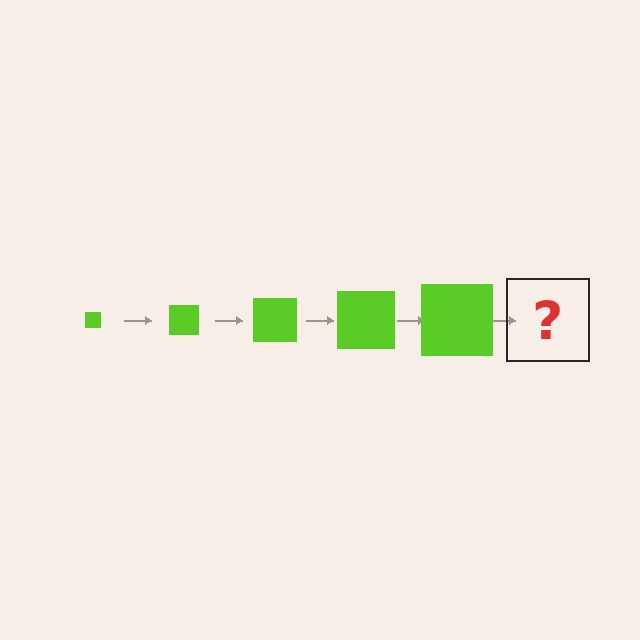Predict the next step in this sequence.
The next step is a lime square, larger than the previous one.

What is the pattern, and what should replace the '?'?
The pattern is that the square gets progressively larger each step. The '?' should be a lime square, larger than the previous one.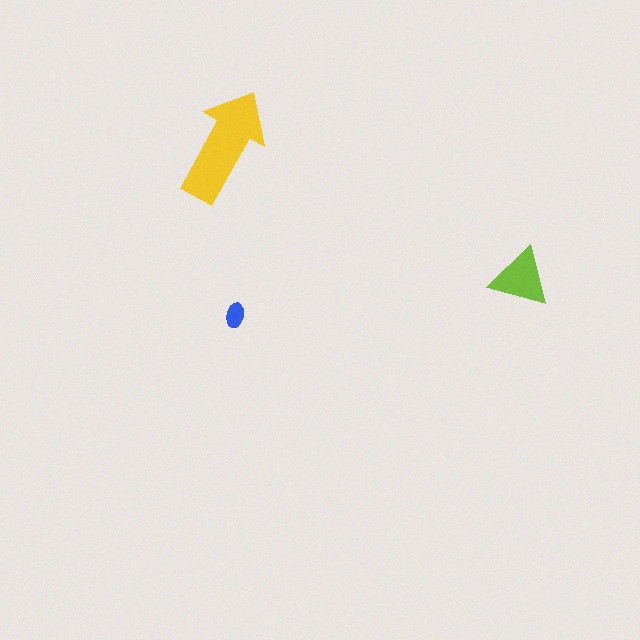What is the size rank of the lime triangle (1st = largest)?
2nd.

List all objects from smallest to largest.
The blue ellipse, the lime triangle, the yellow arrow.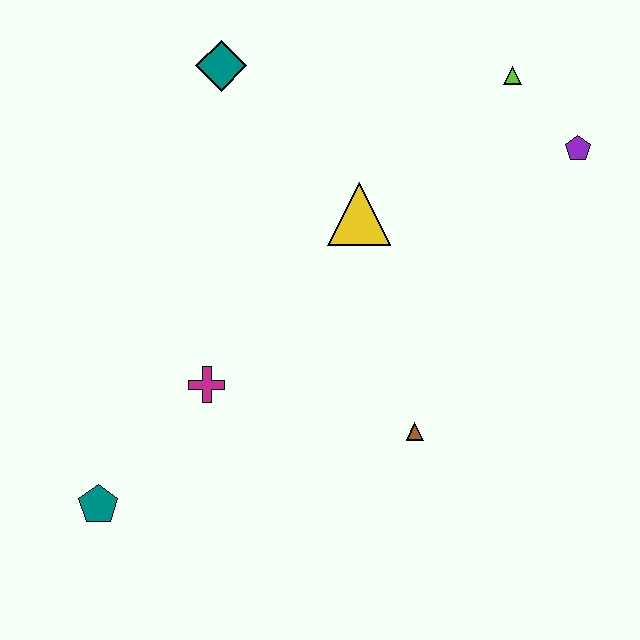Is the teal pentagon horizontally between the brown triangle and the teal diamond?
No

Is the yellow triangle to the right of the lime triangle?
No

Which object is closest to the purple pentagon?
The lime triangle is closest to the purple pentagon.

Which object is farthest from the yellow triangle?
The teal pentagon is farthest from the yellow triangle.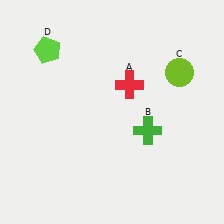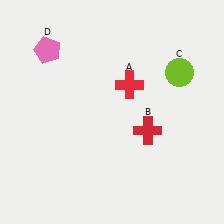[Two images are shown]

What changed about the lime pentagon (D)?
In Image 1, D is lime. In Image 2, it changed to pink.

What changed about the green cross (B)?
In Image 1, B is green. In Image 2, it changed to red.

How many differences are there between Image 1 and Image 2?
There are 2 differences between the two images.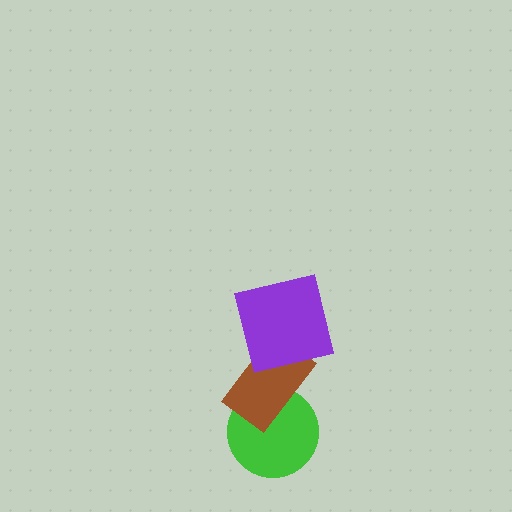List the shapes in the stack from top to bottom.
From top to bottom: the purple square, the brown rectangle, the green circle.